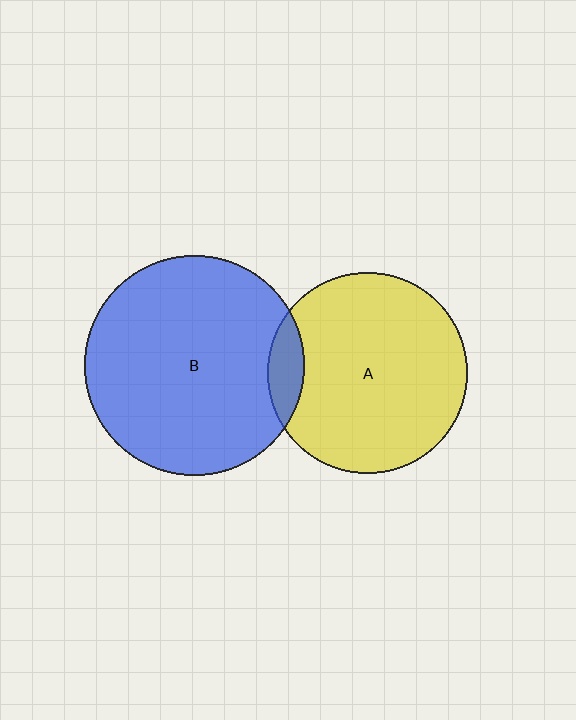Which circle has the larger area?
Circle B (blue).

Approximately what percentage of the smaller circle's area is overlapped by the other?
Approximately 10%.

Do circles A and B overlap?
Yes.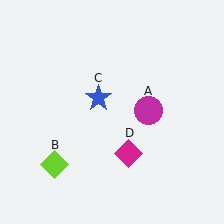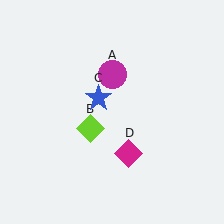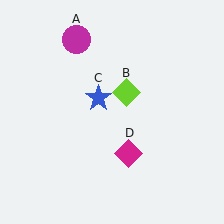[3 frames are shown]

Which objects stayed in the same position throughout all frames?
Blue star (object C) and magenta diamond (object D) remained stationary.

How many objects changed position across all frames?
2 objects changed position: magenta circle (object A), lime diamond (object B).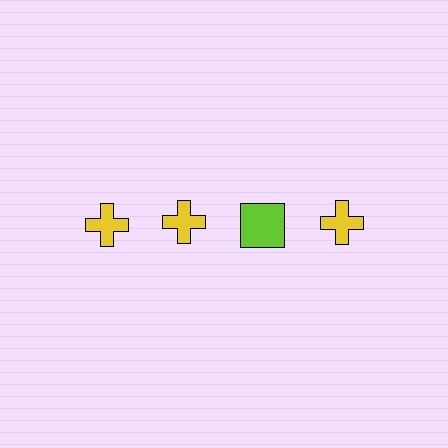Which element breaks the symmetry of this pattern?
The lime square in the top row, center column breaks the symmetry. All other shapes are yellow crosses.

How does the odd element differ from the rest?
It differs in both color (lime instead of yellow) and shape (square instead of cross).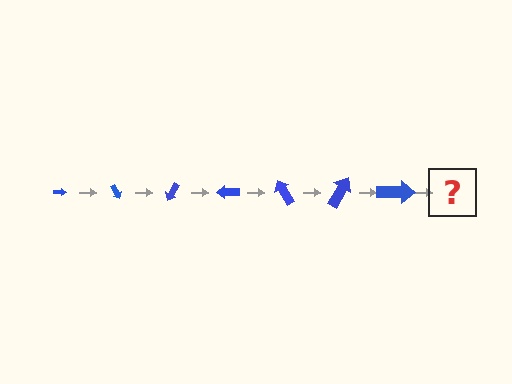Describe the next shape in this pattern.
It should be an arrow, larger than the previous one and rotated 420 degrees from the start.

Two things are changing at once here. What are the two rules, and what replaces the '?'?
The two rules are that the arrow grows larger each step and it rotates 60 degrees each step. The '?' should be an arrow, larger than the previous one and rotated 420 degrees from the start.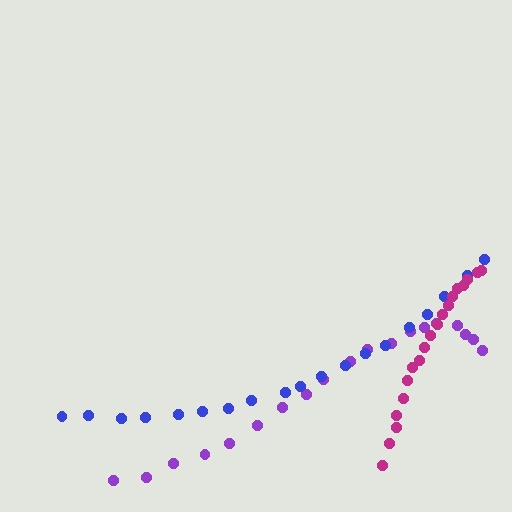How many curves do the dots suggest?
There are 3 distinct paths.